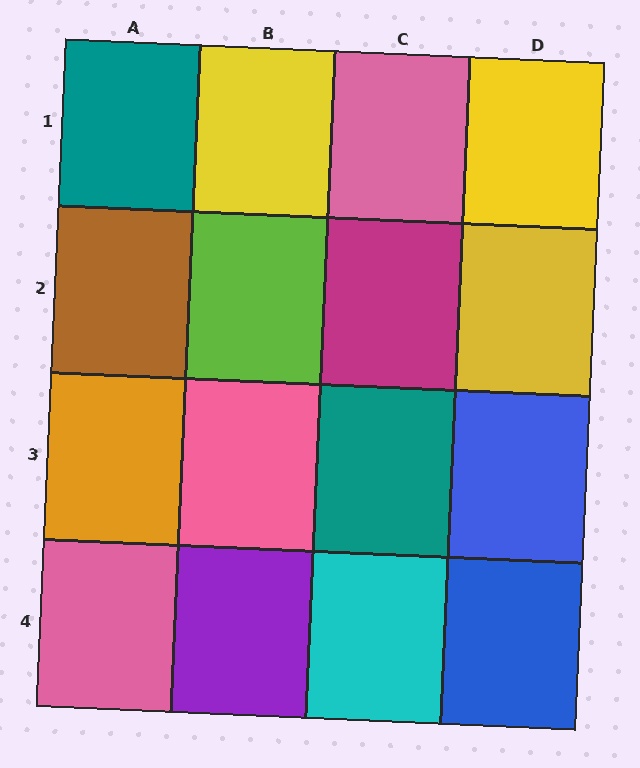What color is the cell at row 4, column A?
Pink.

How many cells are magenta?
1 cell is magenta.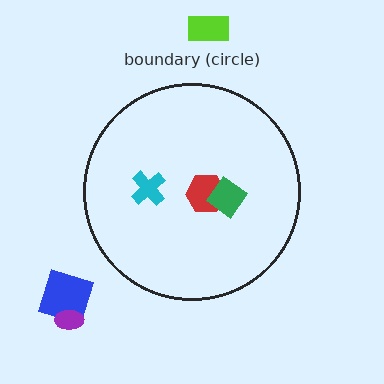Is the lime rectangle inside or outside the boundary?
Outside.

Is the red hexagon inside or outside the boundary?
Inside.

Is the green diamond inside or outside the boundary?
Inside.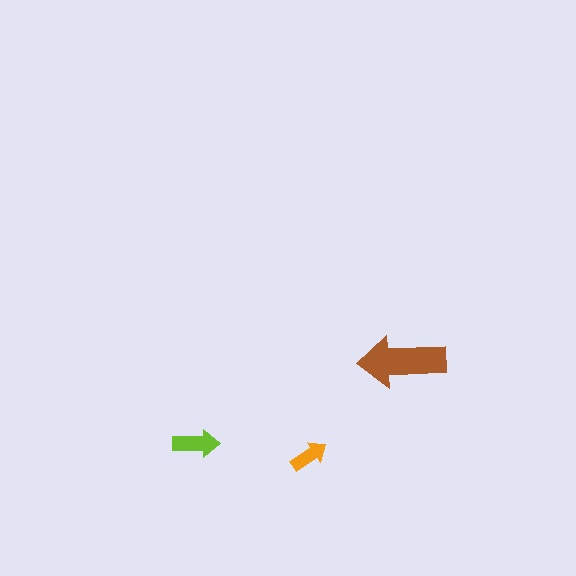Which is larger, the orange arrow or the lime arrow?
The lime one.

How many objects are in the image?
There are 3 objects in the image.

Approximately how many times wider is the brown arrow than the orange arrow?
About 2.5 times wider.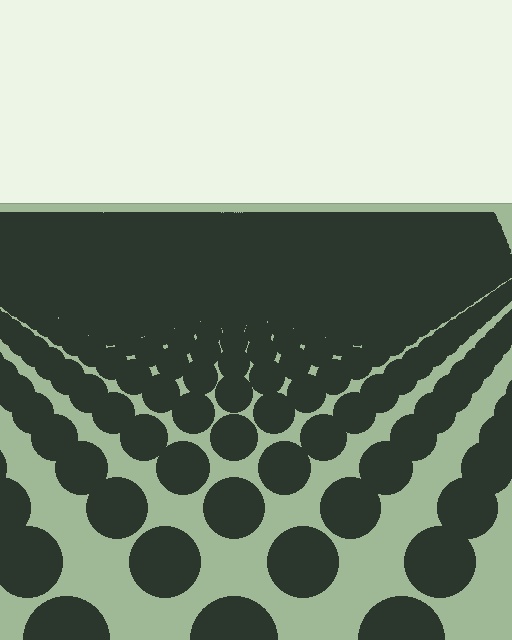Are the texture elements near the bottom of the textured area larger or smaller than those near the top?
Larger. Near the bottom, elements are closer to the viewer and appear at a bigger on-screen size.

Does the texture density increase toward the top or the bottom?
Density increases toward the top.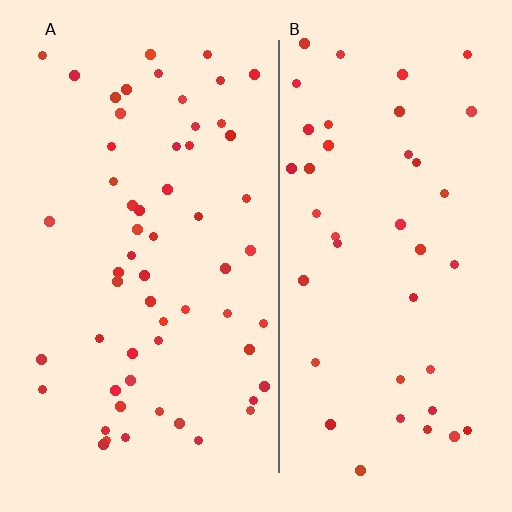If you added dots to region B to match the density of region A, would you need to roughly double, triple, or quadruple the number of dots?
Approximately double.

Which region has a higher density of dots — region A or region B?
A (the left).